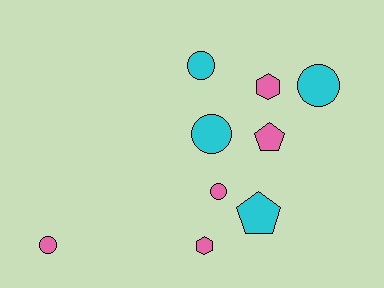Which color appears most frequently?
Pink, with 5 objects.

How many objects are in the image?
There are 9 objects.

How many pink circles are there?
There are 2 pink circles.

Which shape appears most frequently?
Circle, with 5 objects.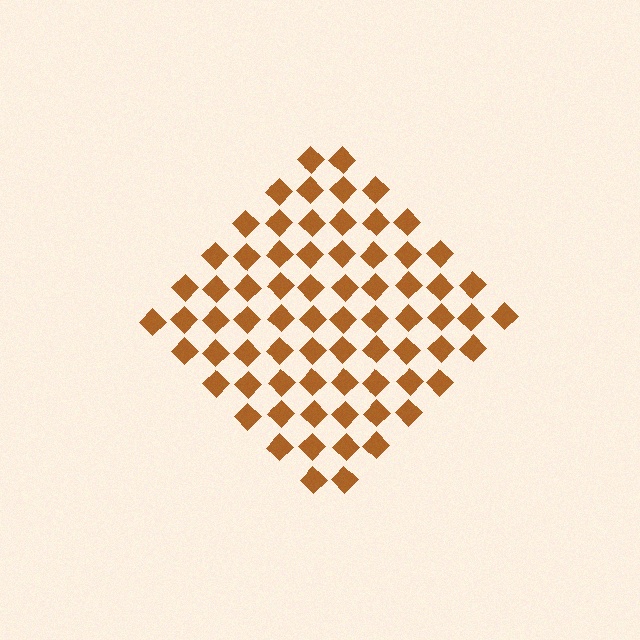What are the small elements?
The small elements are diamonds.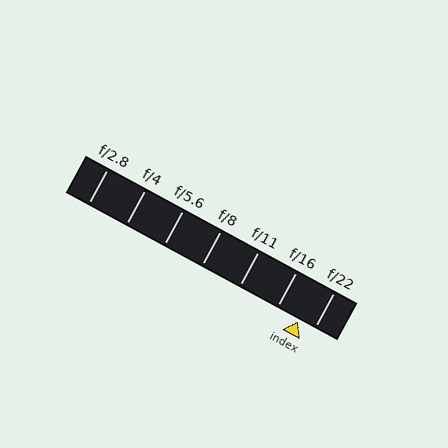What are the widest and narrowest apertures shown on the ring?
The widest aperture shown is f/2.8 and the narrowest is f/22.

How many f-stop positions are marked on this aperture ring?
There are 7 f-stop positions marked.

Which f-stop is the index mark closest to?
The index mark is closest to f/22.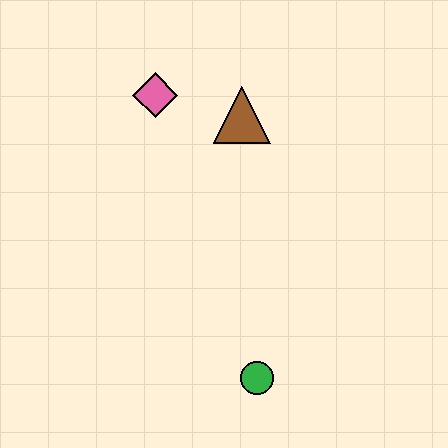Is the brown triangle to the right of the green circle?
No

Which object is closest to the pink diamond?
The brown triangle is closest to the pink diamond.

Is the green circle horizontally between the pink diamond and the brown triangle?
No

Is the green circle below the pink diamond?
Yes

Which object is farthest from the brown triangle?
The green circle is farthest from the brown triangle.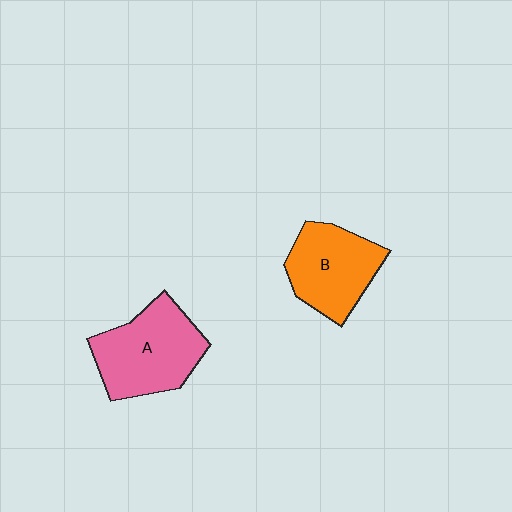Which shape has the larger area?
Shape A (pink).